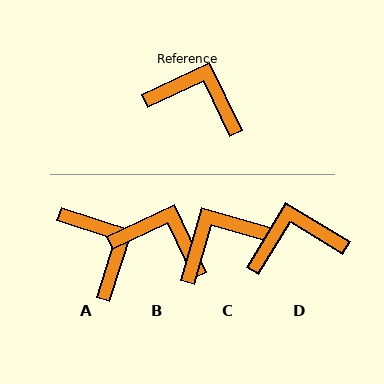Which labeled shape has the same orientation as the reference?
B.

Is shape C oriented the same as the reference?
No, it is off by about 49 degrees.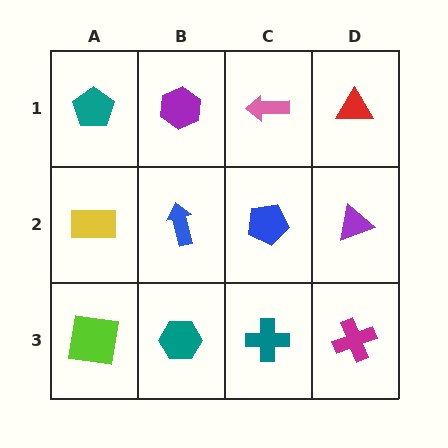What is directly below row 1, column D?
A purple triangle.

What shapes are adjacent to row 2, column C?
A pink arrow (row 1, column C), a teal cross (row 3, column C), a blue arrow (row 2, column B), a purple triangle (row 2, column D).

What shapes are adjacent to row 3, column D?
A purple triangle (row 2, column D), a teal cross (row 3, column C).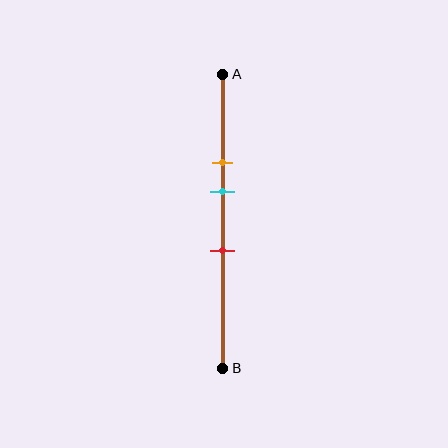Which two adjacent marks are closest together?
The orange and cyan marks are the closest adjacent pair.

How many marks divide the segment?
There are 3 marks dividing the segment.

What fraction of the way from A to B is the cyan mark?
The cyan mark is approximately 40% (0.4) of the way from A to B.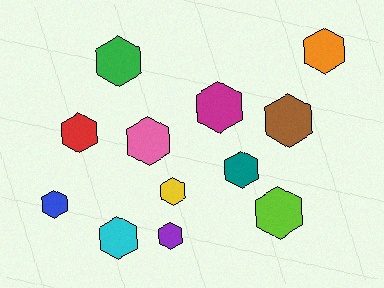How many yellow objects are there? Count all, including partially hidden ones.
There is 1 yellow object.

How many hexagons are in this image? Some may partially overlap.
There are 12 hexagons.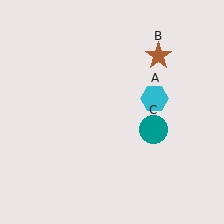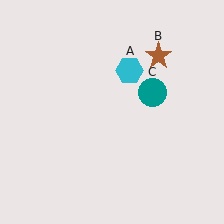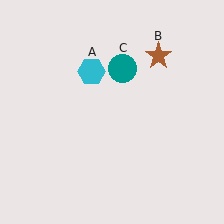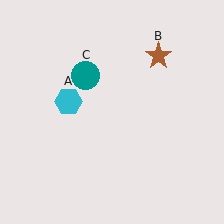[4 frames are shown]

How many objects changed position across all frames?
2 objects changed position: cyan hexagon (object A), teal circle (object C).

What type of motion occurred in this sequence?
The cyan hexagon (object A), teal circle (object C) rotated counterclockwise around the center of the scene.